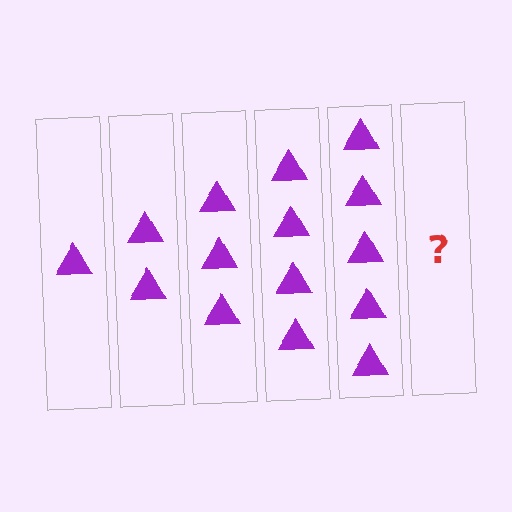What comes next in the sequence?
The next element should be 6 triangles.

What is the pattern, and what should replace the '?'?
The pattern is that each step adds one more triangle. The '?' should be 6 triangles.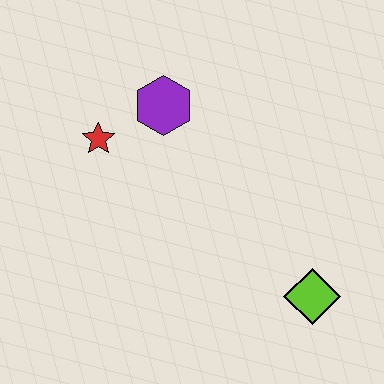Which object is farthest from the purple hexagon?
The lime diamond is farthest from the purple hexagon.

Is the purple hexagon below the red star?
No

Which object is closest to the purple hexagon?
The red star is closest to the purple hexagon.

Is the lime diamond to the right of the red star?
Yes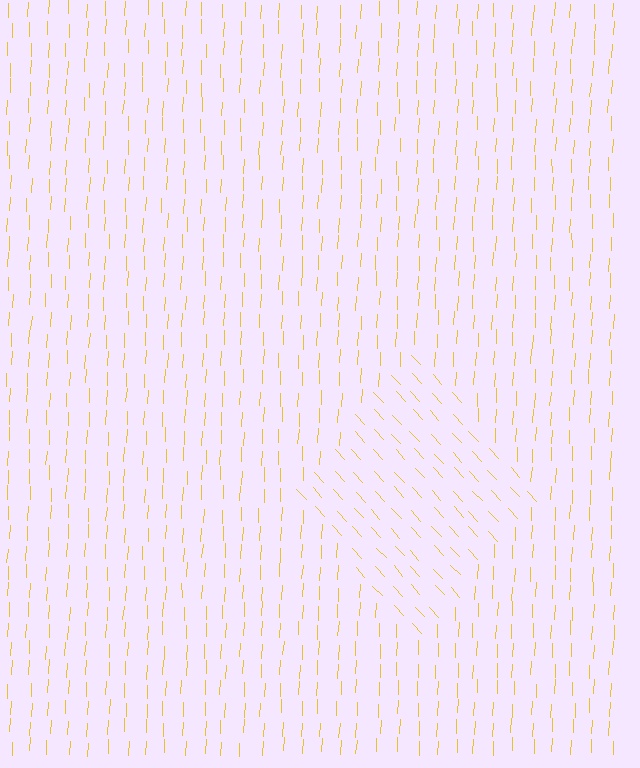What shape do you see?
I see a diamond.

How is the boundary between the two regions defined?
The boundary is defined purely by a change in line orientation (approximately 45 degrees difference). All lines are the same color and thickness.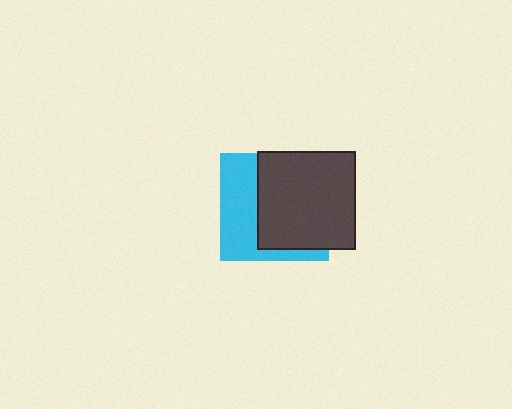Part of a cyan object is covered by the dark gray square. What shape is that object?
It is a square.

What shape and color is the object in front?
The object in front is a dark gray square.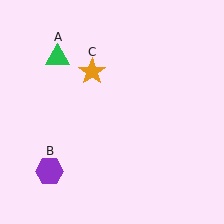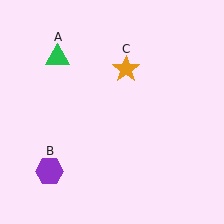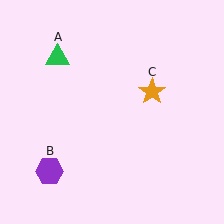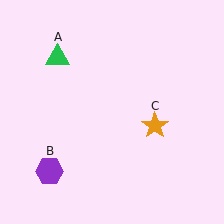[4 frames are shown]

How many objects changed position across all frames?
1 object changed position: orange star (object C).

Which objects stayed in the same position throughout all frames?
Green triangle (object A) and purple hexagon (object B) remained stationary.